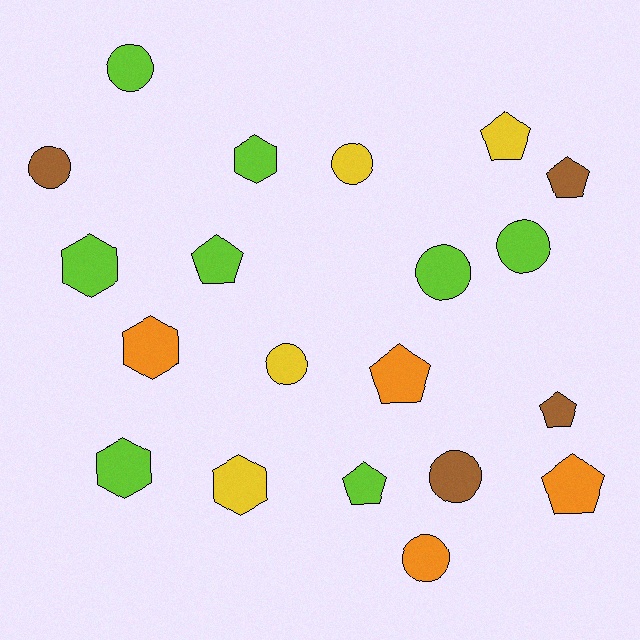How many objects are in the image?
There are 20 objects.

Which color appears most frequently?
Lime, with 8 objects.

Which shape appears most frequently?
Circle, with 8 objects.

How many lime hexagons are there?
There are 3 lime hexagons.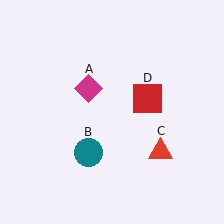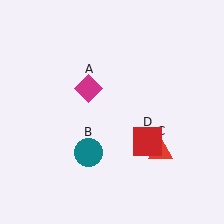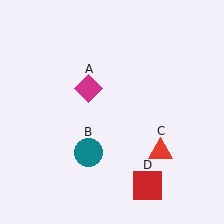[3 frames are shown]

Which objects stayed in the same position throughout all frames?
Magenta diamond (object A) and teal circle (object B) and red triangle (object C) remained stationary.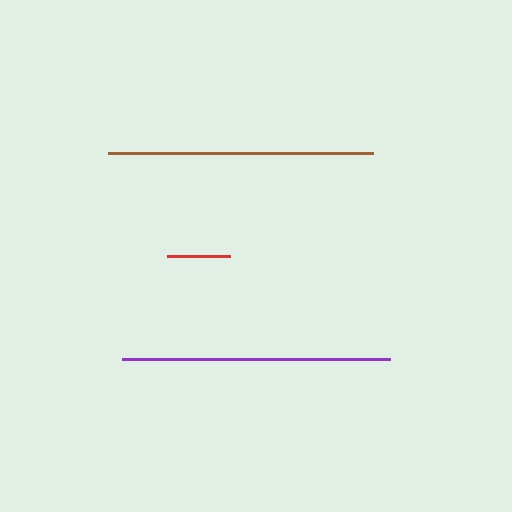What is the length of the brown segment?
The brown segment is approximately 266 pixels long.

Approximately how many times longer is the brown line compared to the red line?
The brown line is approximately 4.2 times the length of the red line.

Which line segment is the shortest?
The red line is the shortest at approximately 63 pixels.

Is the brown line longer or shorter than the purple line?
The purple line is longer than the brown line.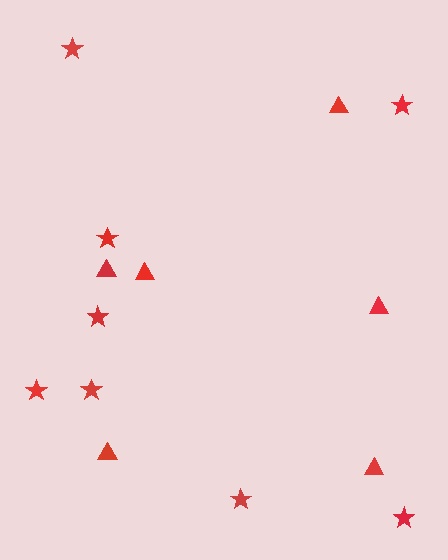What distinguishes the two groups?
There are 2 groups: one group of stars (8) and one group of triangles (6).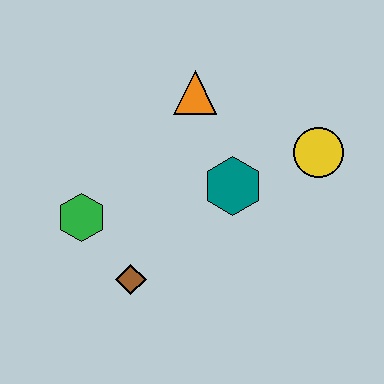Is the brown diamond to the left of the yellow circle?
Yes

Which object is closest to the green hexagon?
The brown diamond is closest to the green hexagon.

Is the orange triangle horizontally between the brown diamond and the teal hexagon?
Yes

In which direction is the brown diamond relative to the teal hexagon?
The brown diamond is to the left of the teal hexagon.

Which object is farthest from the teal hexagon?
The green hexagon is farthest from the teal hexagon.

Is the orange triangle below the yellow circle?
No